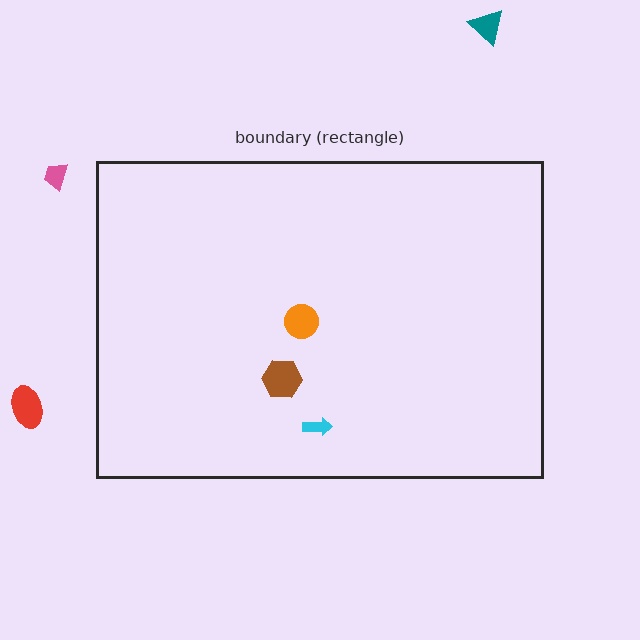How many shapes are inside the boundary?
3 inside, 3 outside.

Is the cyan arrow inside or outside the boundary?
Inside.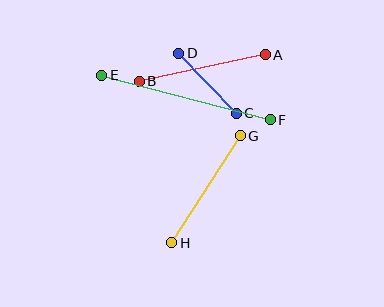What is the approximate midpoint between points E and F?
The midpoint is at approximately (186, 98) pixels.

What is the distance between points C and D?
The distance is approximately 83 pixels.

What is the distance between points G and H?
The distance is approximately 127 pixels.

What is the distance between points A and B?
The distance is approximately 129 pixels.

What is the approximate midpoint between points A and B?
The midpoint is at approximately (202, 68) pixels.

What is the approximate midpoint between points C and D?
The midpoint is at approximately (207, 83) pixels.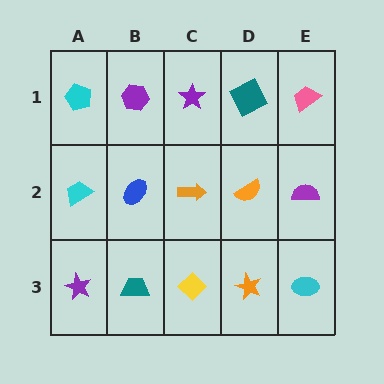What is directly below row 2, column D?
An orange star.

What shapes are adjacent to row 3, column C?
An orange arrow (row 2, column C), a teal trapezoid (row 3, column B), an orange star (row 3, column D).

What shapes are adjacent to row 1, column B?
A blue ellipse (row 2, column B), a cyan pentagon (row 1, column A), a purple star (row 1, column C).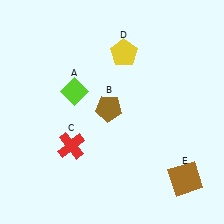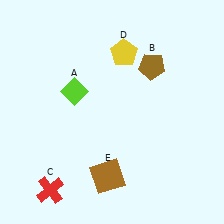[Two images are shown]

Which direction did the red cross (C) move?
The red cross (C) moved down.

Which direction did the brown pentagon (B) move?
The brown pentagon (B) moved right.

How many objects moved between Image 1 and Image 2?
3 objects moved between the two images.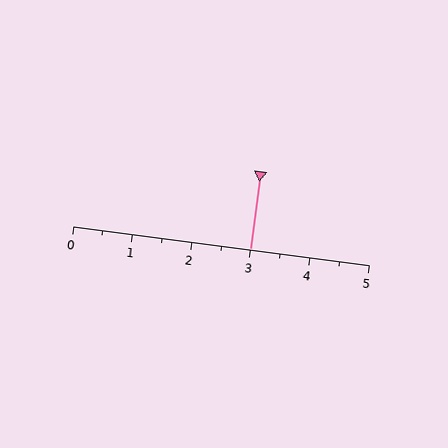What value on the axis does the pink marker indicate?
The marker indicates approximately 3.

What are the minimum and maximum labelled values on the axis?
The axis runs from 0 to 5.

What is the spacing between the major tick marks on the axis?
The major ticks are spaced 1 apart.